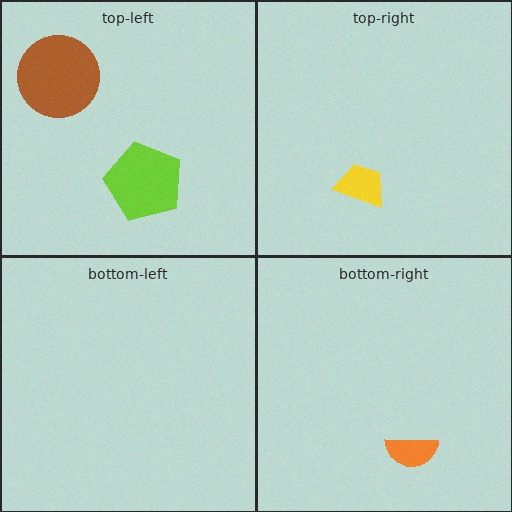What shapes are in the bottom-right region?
The orange semicircle.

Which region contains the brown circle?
The top-left region.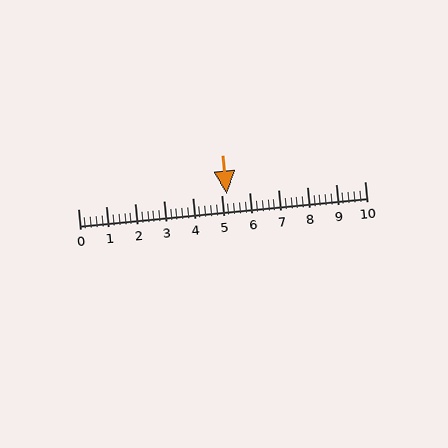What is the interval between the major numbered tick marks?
The major tick marks are spaced 1 units apart.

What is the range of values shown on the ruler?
The ruler shows values from 0 to 10.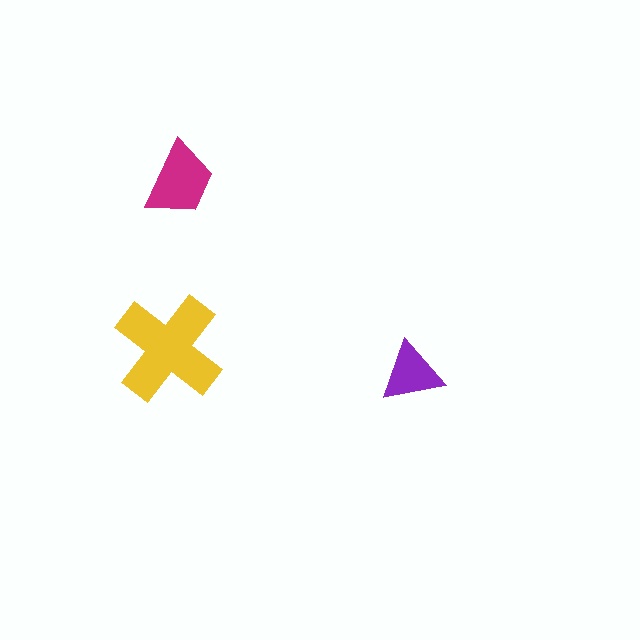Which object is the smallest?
The purple triangle.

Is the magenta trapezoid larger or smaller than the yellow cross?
Smaller.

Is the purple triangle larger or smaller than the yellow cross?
Smaller.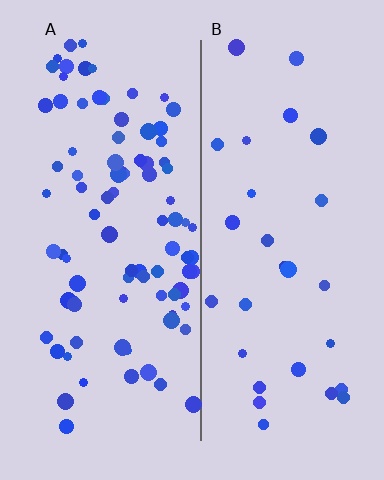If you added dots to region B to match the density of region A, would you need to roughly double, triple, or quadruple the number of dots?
Approximately triple.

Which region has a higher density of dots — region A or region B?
A (the left).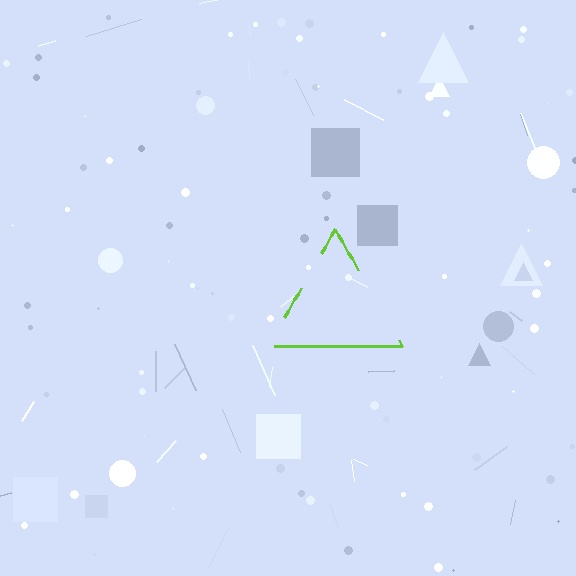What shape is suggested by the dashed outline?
The dashed outline suggests a triangle.